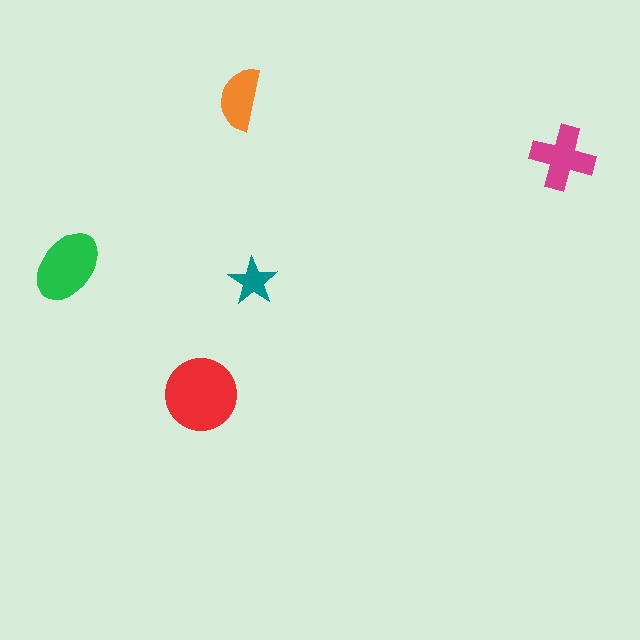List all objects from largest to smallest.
The red circle, the green ellipse, the magenta cross, the orange semicircle, the teal star.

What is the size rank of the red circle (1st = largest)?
1st.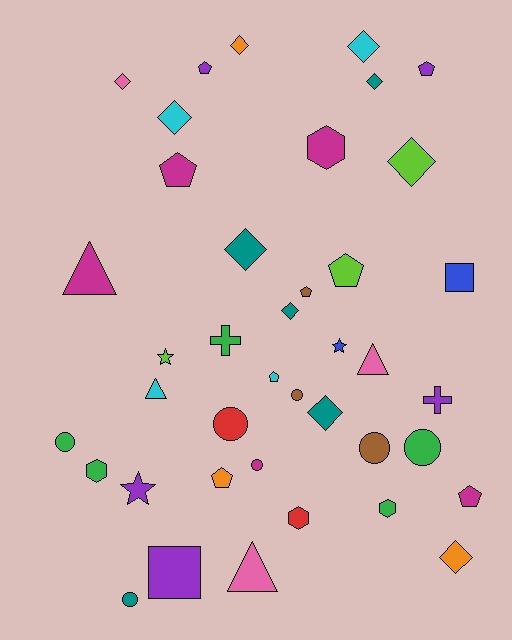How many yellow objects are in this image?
There are no yellow objects.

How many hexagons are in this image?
There are 4 hexagons.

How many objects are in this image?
There are 40 objects.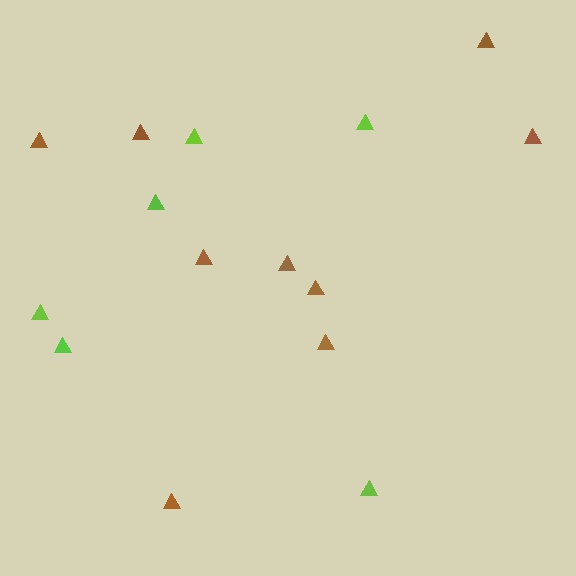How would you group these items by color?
There are 2 groups: one group of lime triangles (6) and one group of brown triangles (9).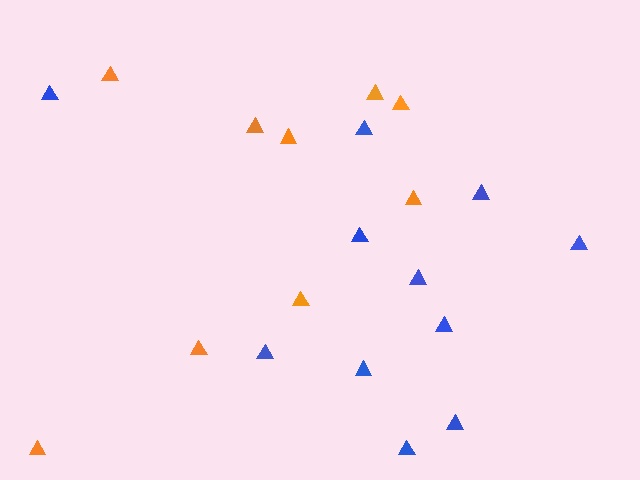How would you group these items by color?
There are 2 groups: one group of blue triangles (11) and one group of orange triangles (9).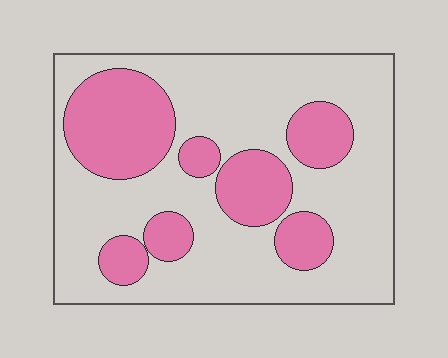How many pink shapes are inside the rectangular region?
7.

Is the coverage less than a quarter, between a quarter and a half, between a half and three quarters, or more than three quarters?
Between a quarter and a half.